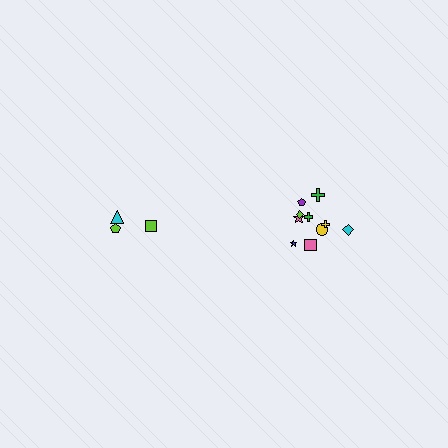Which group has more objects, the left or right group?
The right group.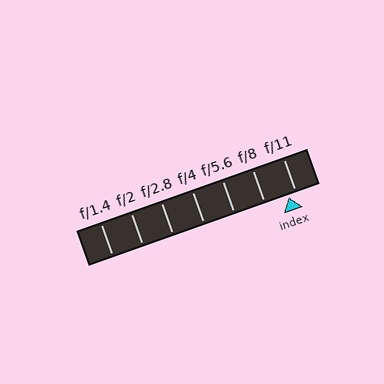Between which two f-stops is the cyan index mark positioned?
The index mark is between f/8 and f/11.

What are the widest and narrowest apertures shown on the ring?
The widest aperture shown is f/1.4 and the narrowest is f/11.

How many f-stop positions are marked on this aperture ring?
There are 7 f-stop positions marked.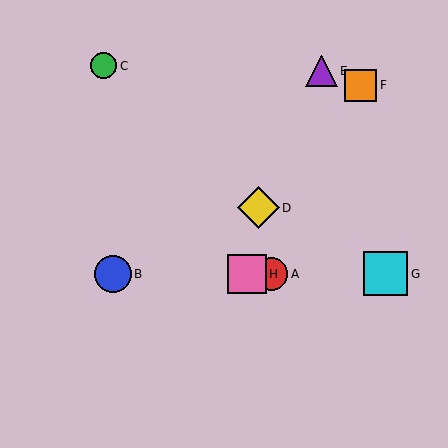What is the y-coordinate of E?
Object E is at y≈71.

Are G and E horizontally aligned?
No, G is at y≈274 and E is at y≈71.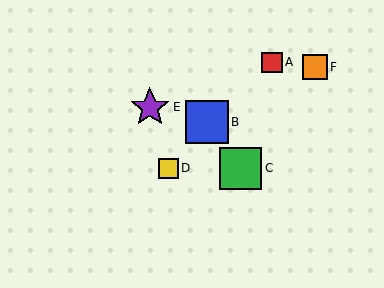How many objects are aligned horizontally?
2 objects (C, D) are aligned horizontally.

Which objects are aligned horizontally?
Objects C, D are aligned horizontally.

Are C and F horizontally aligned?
No, C is at y≈168 and F is at y≈67.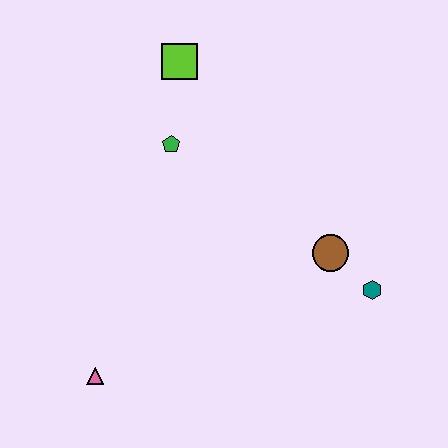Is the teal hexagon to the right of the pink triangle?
Yes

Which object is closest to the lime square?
The green pentagon is closest to the lime square.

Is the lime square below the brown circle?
No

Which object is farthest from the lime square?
The pink triangle is farthest from the lime square.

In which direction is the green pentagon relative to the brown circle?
The green pentagon is to the left of the brown circle.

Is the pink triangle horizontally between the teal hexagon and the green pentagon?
No